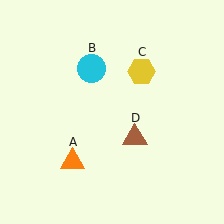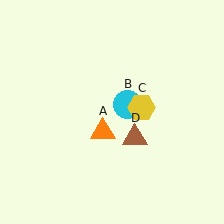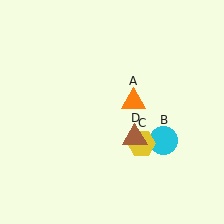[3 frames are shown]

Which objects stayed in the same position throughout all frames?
Brown triangle (object D) remained stationary.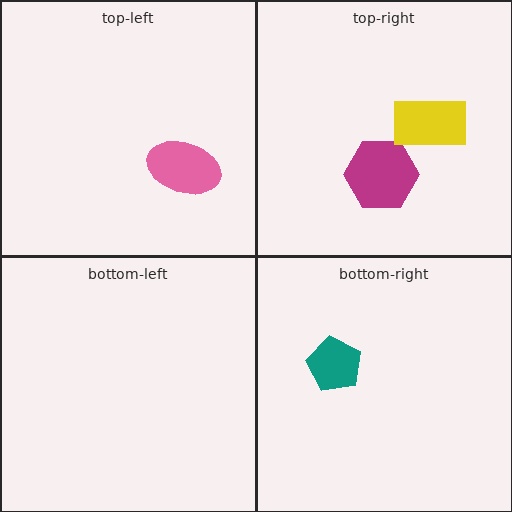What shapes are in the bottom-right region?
The teal pentagon.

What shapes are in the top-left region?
The pink ellipse.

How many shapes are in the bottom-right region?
1.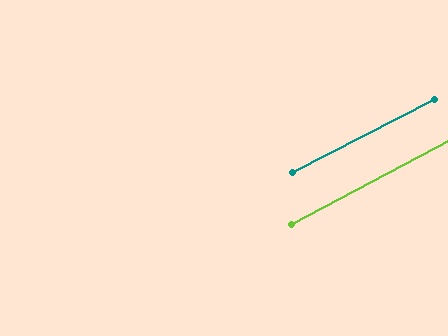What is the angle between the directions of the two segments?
Approximately 1 degree.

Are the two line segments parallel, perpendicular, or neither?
Parallel — their directions differ by only 0.8°.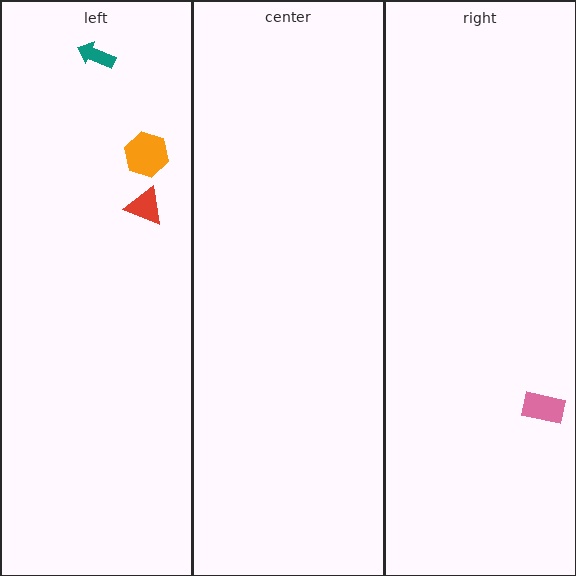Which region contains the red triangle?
The left region.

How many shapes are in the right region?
1.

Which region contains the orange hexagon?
The left region.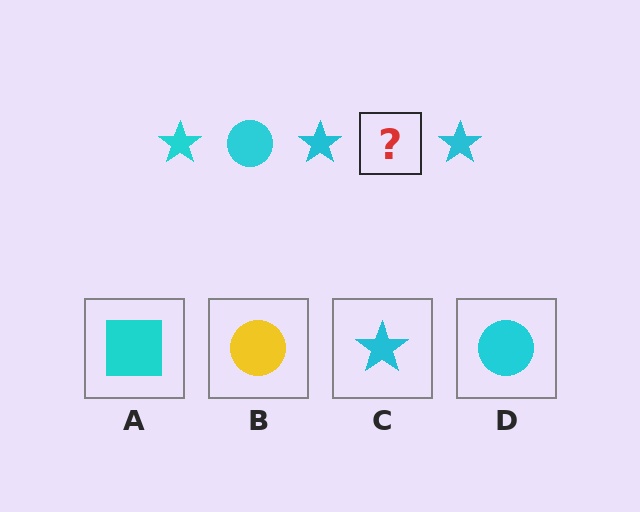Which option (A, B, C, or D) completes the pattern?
D.